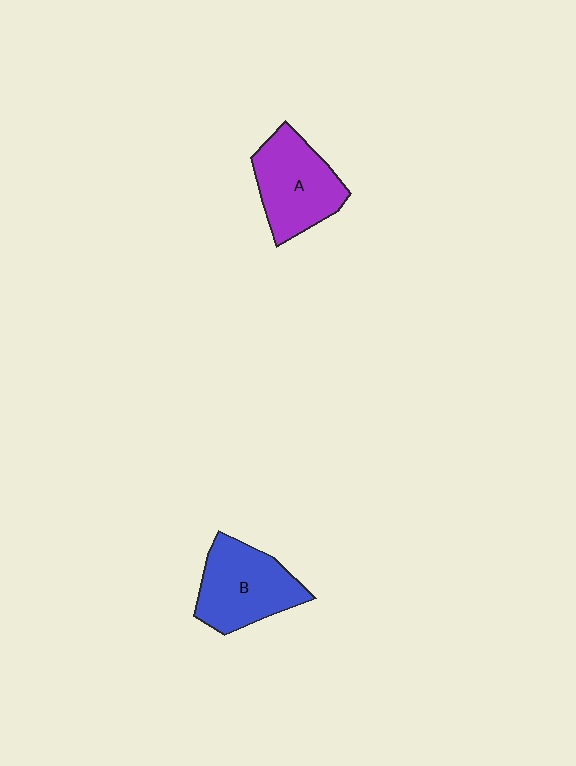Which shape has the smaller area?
Shape A (purple).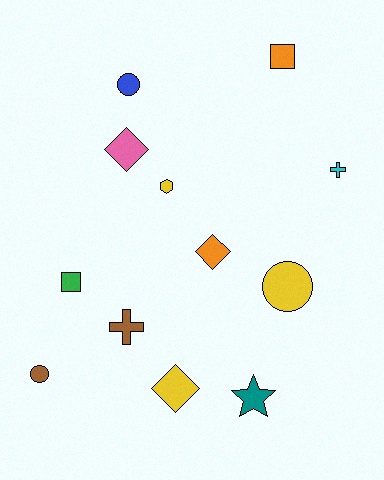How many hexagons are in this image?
There is 1 hexagon.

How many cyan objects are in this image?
There is 1 cyan object.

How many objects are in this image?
There are 12 objects.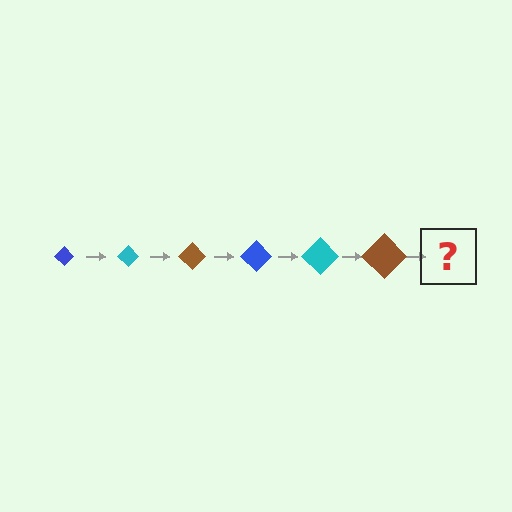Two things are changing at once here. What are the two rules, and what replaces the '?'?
The two rules are that the diamond grows larger each step and the color cycles through blue, cyan, and brown. The '?' should be a blue diamond, larger than the previous one.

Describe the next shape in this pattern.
It should be a blue diamond, larger than the previous one.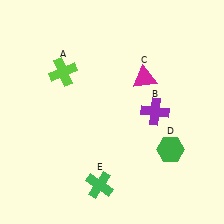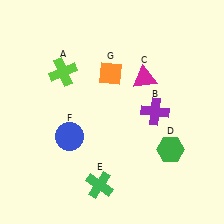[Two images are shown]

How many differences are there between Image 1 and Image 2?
There are 2 differences between the two images.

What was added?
A blue circle (F), an orange diamond (G) were added in Image 2.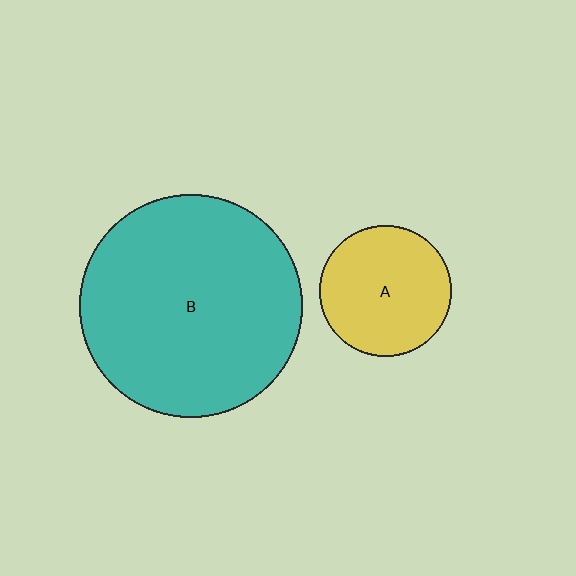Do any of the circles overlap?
No, none of the circles overlap.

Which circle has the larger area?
Circle B (teal).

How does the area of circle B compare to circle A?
Approximately 2.9 times.